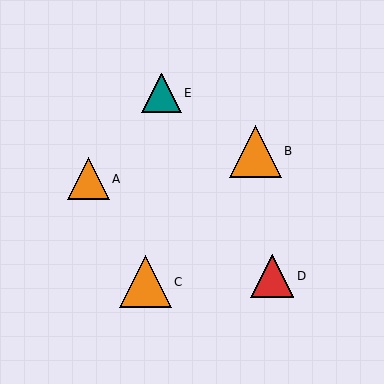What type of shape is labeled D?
Shape D is a red triangle.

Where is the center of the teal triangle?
The center of the teal triangle is at (161, 93).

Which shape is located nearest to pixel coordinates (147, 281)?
The orange triangle (labeled C) at (145, 282) is nearest to that location.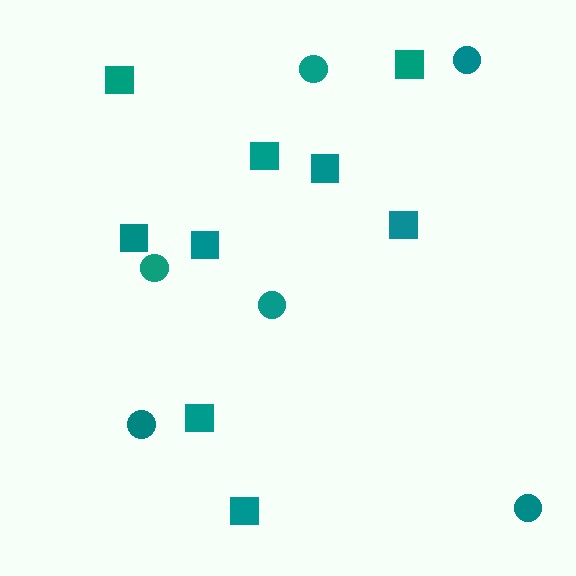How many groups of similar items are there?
There are 2 groups: one group of squares (9) and one group of circles (6).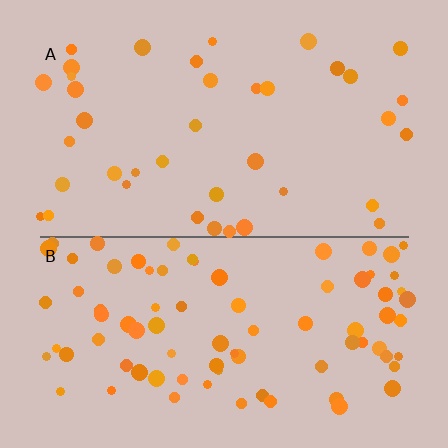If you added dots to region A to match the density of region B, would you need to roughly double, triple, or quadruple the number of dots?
Approximately double.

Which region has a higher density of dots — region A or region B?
B (the bottom).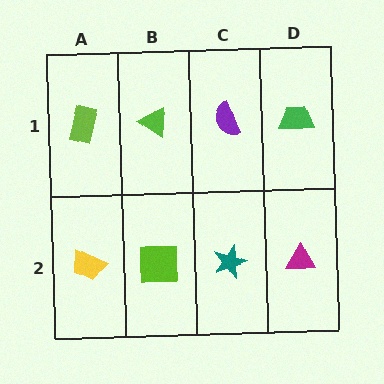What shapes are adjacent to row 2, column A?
A lime rectangle (row 1, column A), a lime square (row 2, column B).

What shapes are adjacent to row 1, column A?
A yellow trapezoid (row 2, column A), a lime triangle (row 1, column B).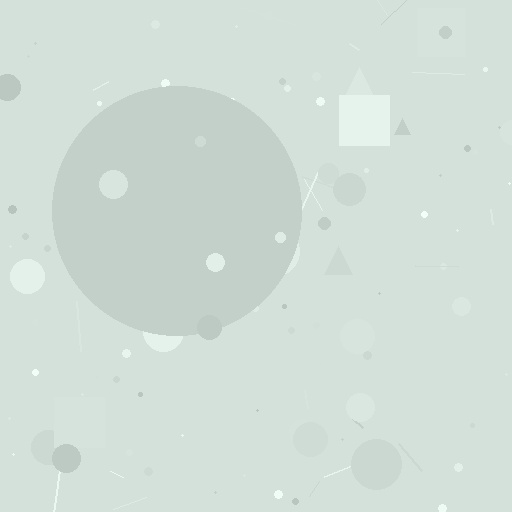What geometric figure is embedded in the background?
A circle is embedded in the background.